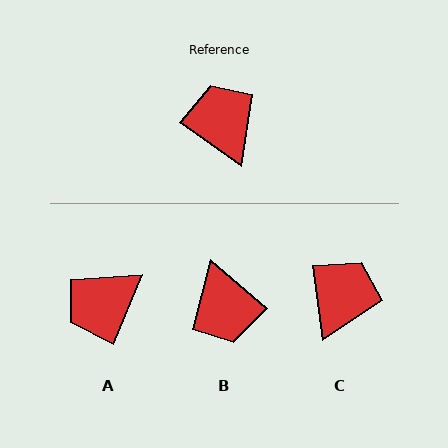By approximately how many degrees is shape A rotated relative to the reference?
Approximately 102 degrees counter-clockwise.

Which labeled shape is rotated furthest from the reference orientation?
B, about 175 degrees away.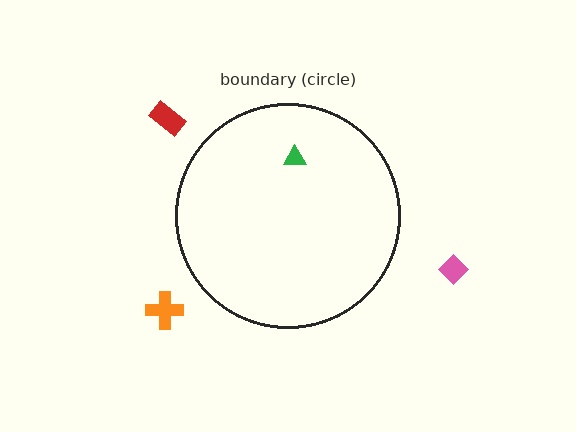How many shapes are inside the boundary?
1 inside, 3 outside.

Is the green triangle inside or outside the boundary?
Inside.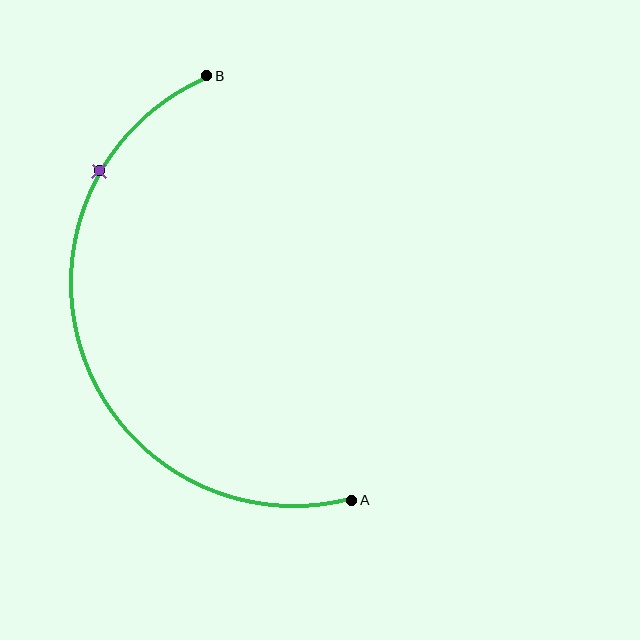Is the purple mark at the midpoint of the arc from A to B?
No. The purple mark lies on the arc but is closer to endpoint B. The arc midpoint would be at the point on the curve equidistant along the arc from both A and B.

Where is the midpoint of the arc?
The arc midpoint is the point on the curve farthest from the straight line joining A and B. It sits to the left of that line.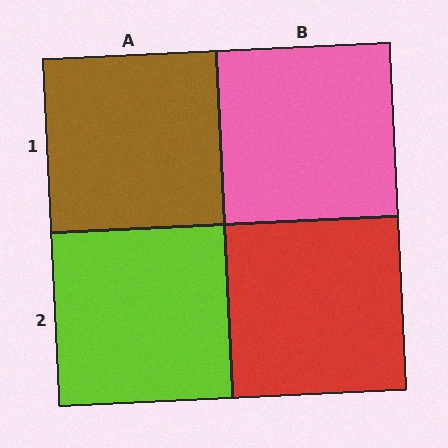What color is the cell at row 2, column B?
Red.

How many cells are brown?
1 cell is brown.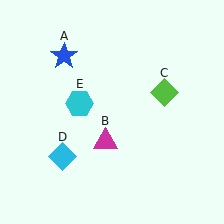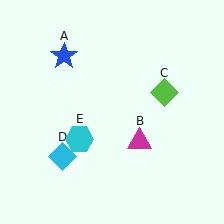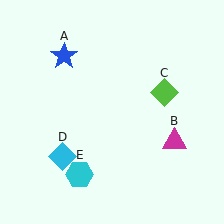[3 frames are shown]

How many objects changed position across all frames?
2 objects changed position: magenta triangle (object B), cyan hexagon (object E).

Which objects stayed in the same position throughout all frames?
Blue star (object A) and lime diamond (object C) and cyan diamond (object D) remained stationary.